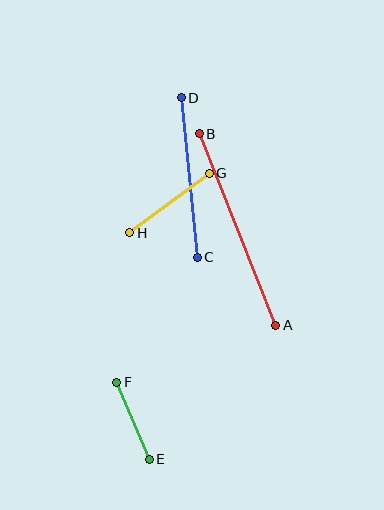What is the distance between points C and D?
The distance is approximately 160 pixels.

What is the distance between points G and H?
The distance is approximately 99 pixels.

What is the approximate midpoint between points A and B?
The midpoint is at approximately (238, 230) pixels.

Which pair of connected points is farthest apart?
Points A and B are farthest apart.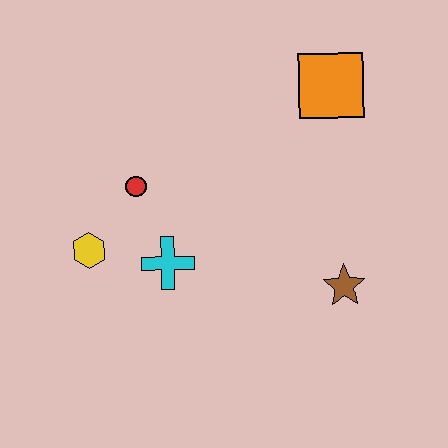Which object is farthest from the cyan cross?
The orange square is farthest from the cyan cross.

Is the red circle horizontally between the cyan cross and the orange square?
No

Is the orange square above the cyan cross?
Yes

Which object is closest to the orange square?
The brown star is closest to the orange square.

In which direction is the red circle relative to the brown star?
The red circle is to the left of the brown star.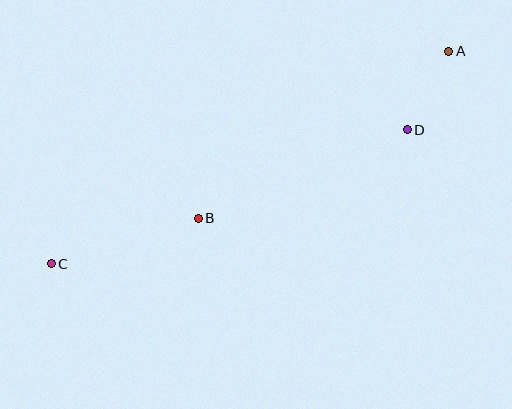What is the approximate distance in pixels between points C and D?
The distance between C and D is approximately 380 pixels.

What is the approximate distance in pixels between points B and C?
The distance between B and C is approximately 154 pixels.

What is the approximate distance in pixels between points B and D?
The distance between B and D is approximately 227 pixels.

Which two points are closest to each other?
Points A and D are closest to each other.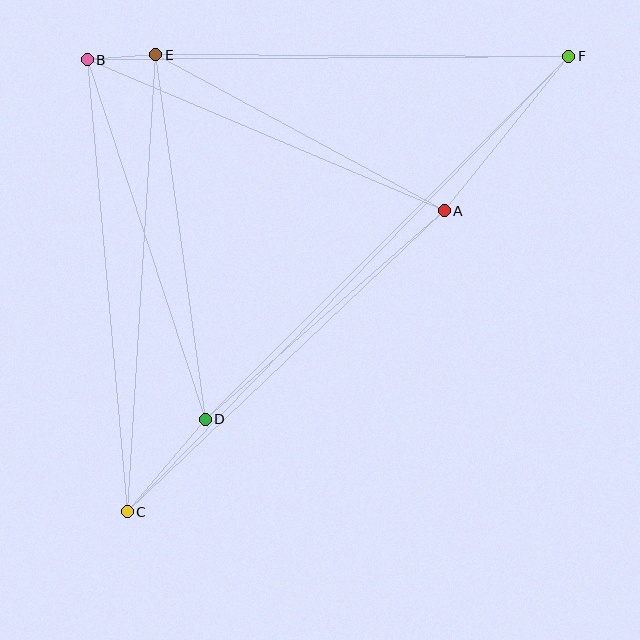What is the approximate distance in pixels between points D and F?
The distance between D and F is approximately 514 pixels.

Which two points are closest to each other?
Points B and E are closest to each other.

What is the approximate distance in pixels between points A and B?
The distance between A and B is approximately 388 pixels.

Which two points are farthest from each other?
Points C and F are farthest from each other.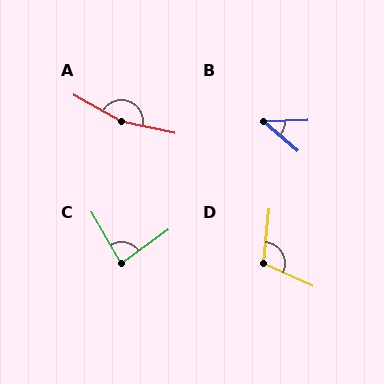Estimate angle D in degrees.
Approximately 109 degrees.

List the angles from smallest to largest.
B (42°), C (84°), D (109°), A (162°).